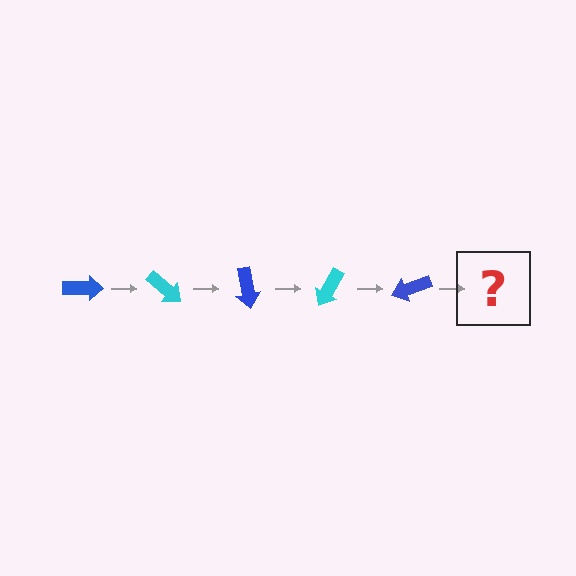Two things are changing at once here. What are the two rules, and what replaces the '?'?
The two rules are that it rotates 40 degrees each step and the color cycles through blue and cyan. The '?' should be a cyan arrow, rotated 200 degrees from the start.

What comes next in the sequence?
The next element should be a cyan arrow, rotated 200 degrees from the start.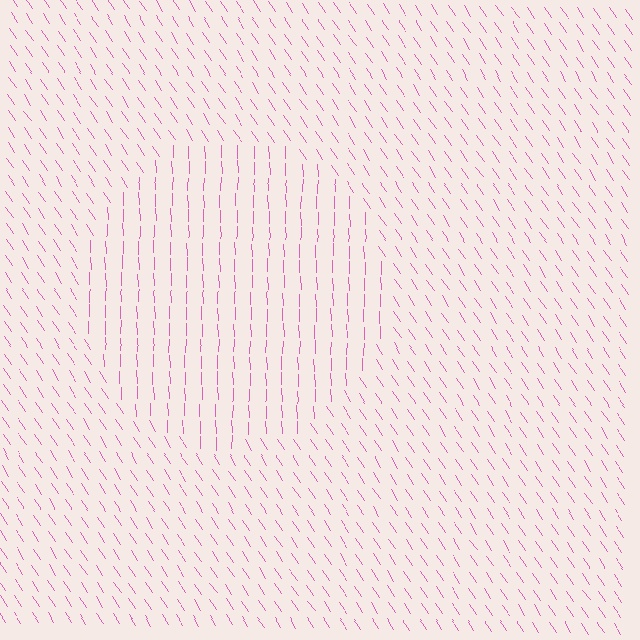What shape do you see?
I see a circle.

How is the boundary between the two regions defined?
The boundary is defined purely by a change in line orientation (approximately 32 degrees difference). All lines are the same color and thickness.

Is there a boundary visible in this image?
Yes, there is a texture boundary formed by a change in line orientation.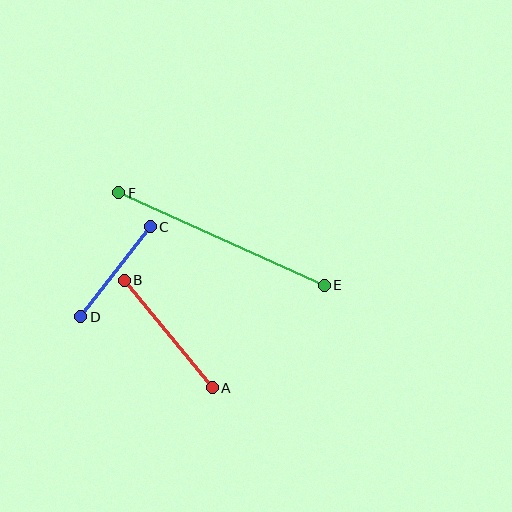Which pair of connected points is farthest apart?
Points E and F are farthest apart.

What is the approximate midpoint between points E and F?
The midpoint is at approximately (221, 239) pixels.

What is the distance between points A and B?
The distance is approximately 139 pixels.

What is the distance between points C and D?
The distance is approximately 114 pixels.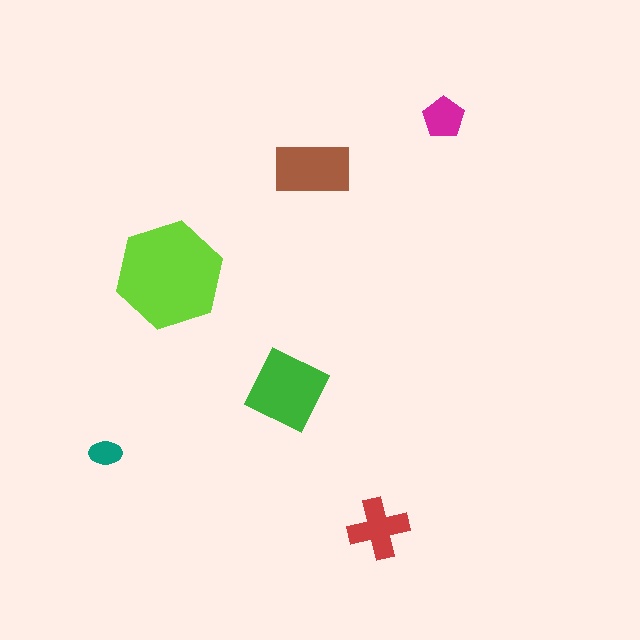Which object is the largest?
The lime hexagon.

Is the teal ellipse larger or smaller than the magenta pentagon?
Smaller.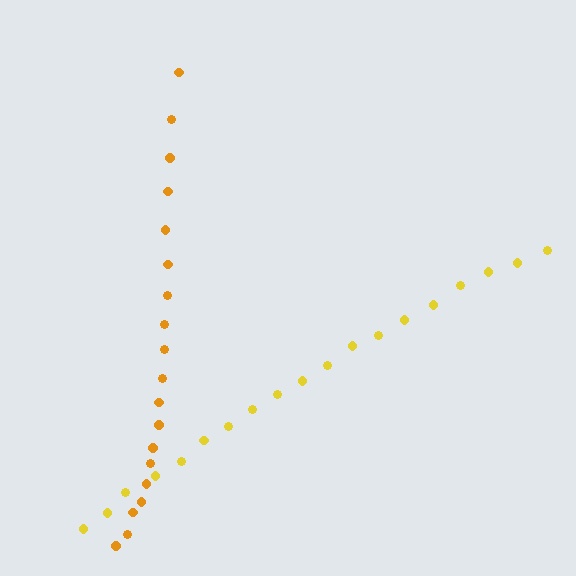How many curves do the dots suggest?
There are 2 distinct paths.